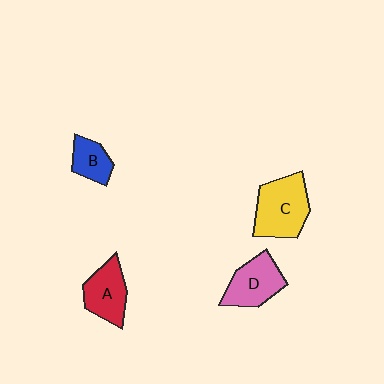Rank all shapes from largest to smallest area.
From largest to smallest: C (yellow), D (pink), A (red), B (blue).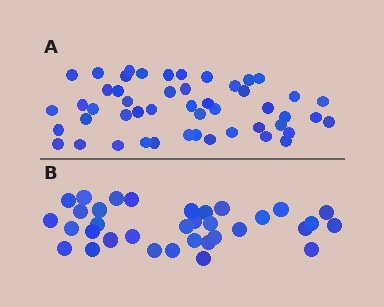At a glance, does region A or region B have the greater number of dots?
Region A (the top region) has more dots.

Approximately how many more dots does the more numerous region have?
Region A has approximately 15 more dots than region B.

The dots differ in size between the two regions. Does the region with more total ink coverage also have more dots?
No. Region B has more total ink coverage because its dots are larger, but region A actually contains more individual dots. Total area can be misleading — the number of items is what matters here.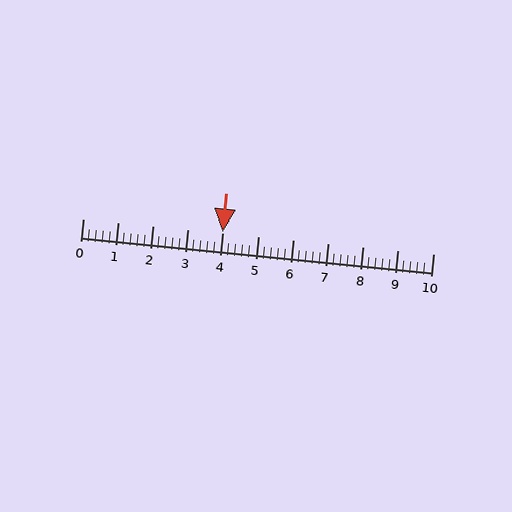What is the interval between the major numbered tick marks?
The major tick marks are spaced 1 units apart.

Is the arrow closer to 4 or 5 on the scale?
The arrow is closer to 4.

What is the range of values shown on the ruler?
The ruler shows values from 0 to 10.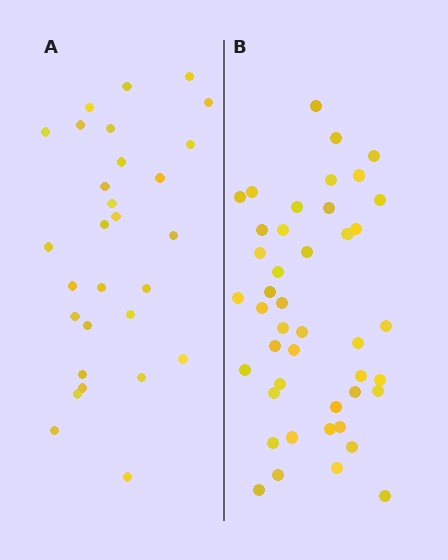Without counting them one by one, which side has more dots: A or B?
Region B (the right region) has more dots.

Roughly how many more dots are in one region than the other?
Region B has approximately 15 more dots than region A.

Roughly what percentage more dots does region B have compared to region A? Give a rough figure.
About 50% more.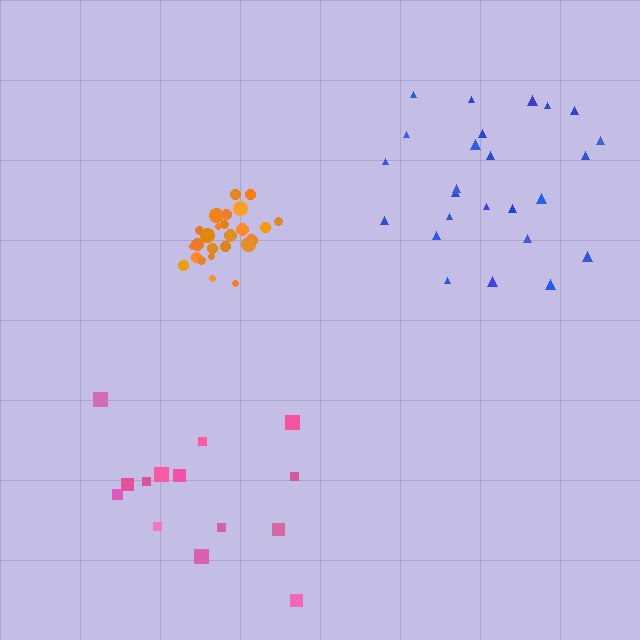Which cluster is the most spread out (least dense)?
Pink.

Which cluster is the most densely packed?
Orange.